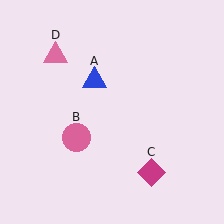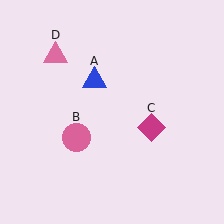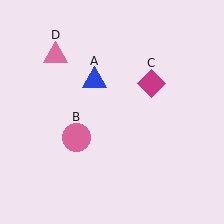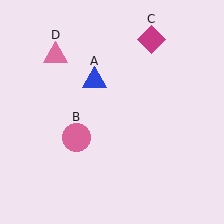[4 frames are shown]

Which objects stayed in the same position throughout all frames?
Blue triangle (object A) and pink circle (object B) and pink triangle (object D) remained stationary.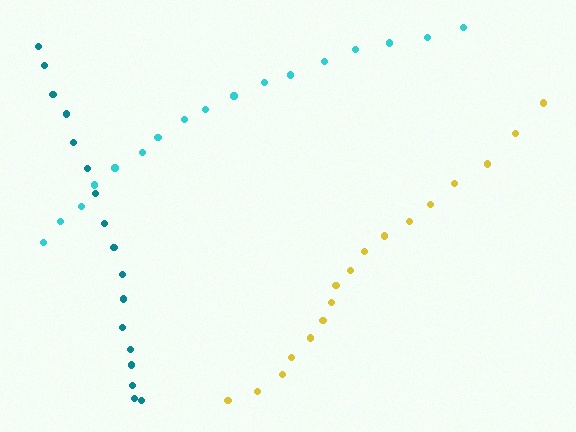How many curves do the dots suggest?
There are 3 distinct paths.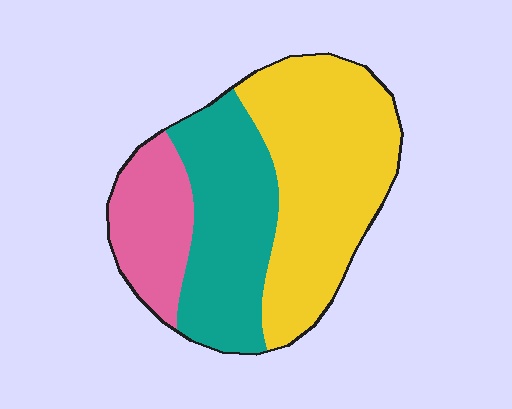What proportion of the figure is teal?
Teal covers 33% of the figure.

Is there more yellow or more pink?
Yellow.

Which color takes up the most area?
Yellow, at roughly 50%.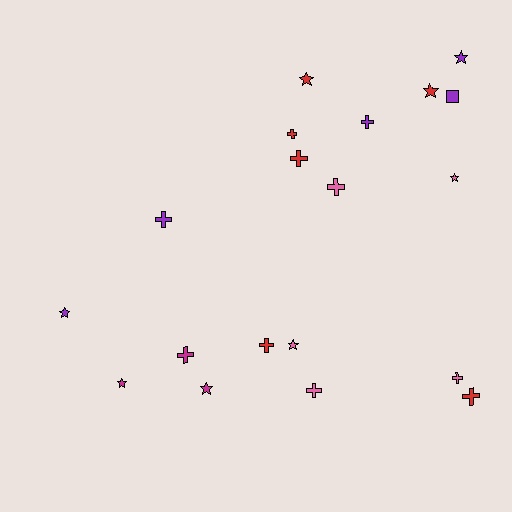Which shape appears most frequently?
Cross, with 10 objects.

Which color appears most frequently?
Red, with 6 objects.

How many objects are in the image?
There are 19 objects.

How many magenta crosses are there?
There is 1 magenta cross.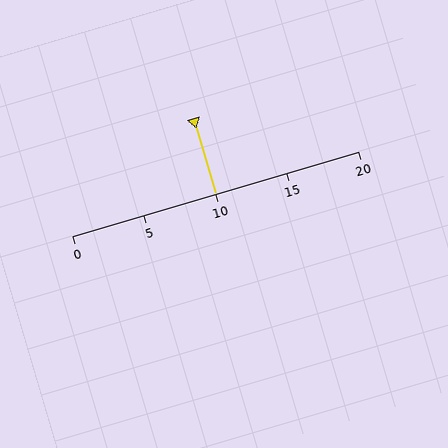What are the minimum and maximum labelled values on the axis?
The axis runs from 0 to 20.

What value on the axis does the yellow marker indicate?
The marker indicates approximately 10.